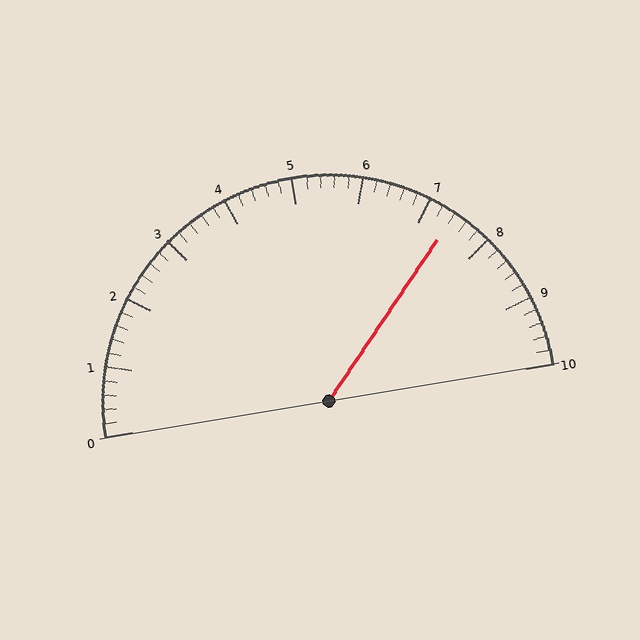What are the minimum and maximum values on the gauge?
The gauge ranges from 0 to 10.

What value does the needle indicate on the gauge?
The needle indicates approximately 7.4.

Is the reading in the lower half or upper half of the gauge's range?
The reading is in the upper half of the range (0 to 10).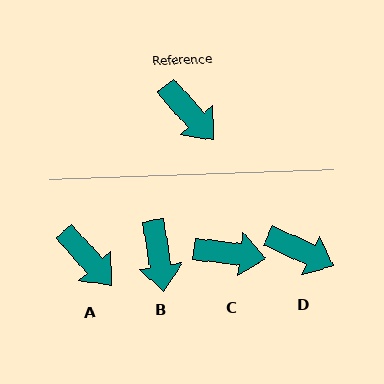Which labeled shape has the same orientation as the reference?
A.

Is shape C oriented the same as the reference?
No, it is off by about 41 degrees.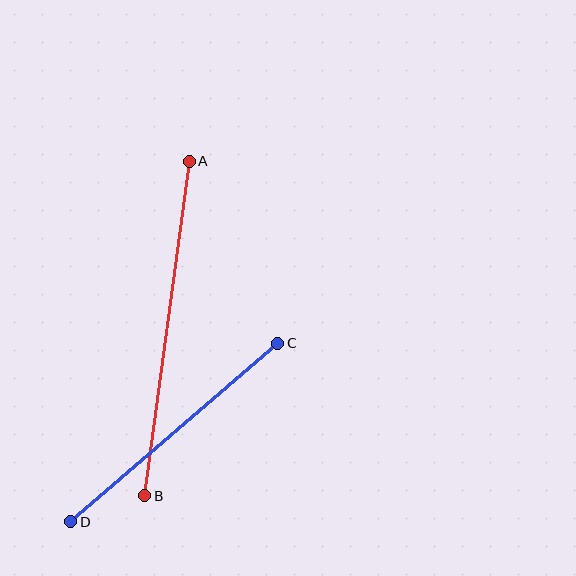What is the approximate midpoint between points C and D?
The midpoint is at approximately (174, 432) pixels.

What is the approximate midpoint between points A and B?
The midpoint is at approximately (167, 328) pixels.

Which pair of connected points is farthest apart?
Points A and B are farthest apart.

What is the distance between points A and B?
The distance is approximately 337 pixels.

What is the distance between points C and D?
The distance is approximately 273 pixels.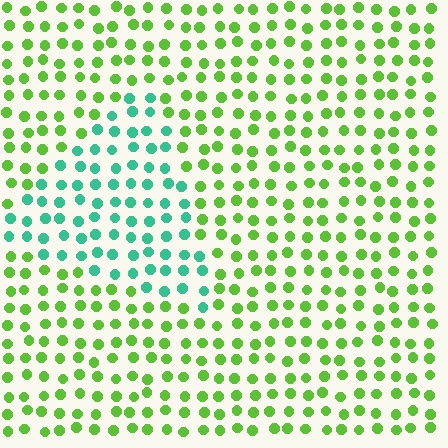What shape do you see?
I see a triangle.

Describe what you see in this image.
The image is filled with small lime elements in a uniform arrangement. A triangle-shaped region is visible where the elements are tinted to a slightly different hue, forming a subtle color boundary.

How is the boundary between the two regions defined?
The boundary is defined purely by a slight shift in hue (about 55 degrees). Spacing, size, and orientation are identical on both sides.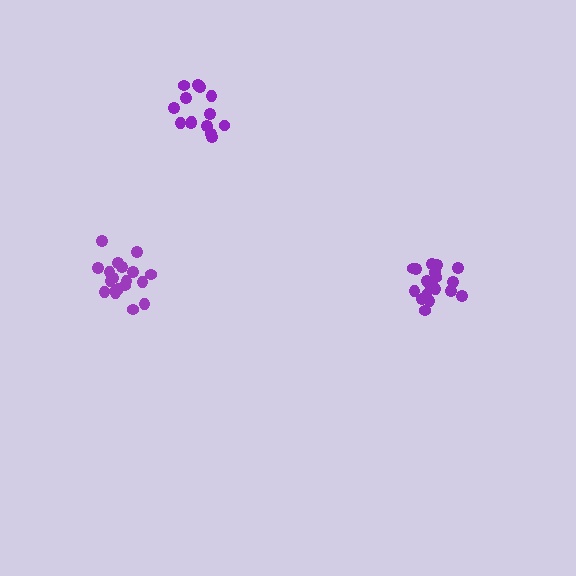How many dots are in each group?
Group 1: 19 dots, Group 2: 18 dots, Group 3: 14 dots (51 total).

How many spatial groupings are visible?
There are 3 spatial groupings.